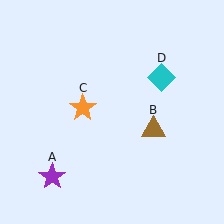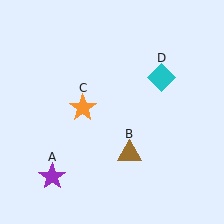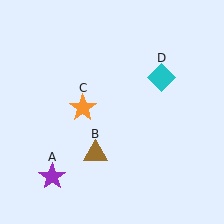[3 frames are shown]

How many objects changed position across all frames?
1 object changed position: brown triangle (object B).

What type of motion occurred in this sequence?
The brown triangle (object B) rotated clockwise around the center of the scene.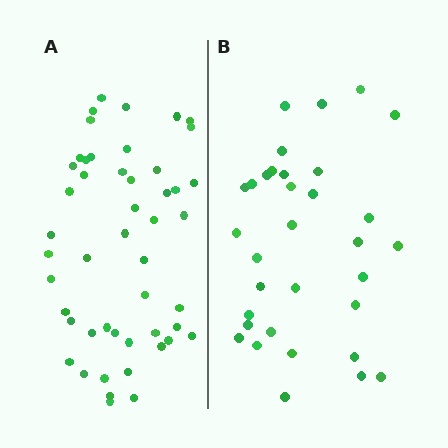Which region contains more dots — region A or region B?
Region A (the left region) has more dots.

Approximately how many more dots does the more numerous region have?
Region A has approximately 15 more dots than region B.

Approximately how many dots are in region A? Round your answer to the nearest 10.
About 50 dots. (The exact count is 49, which rounds to 50.)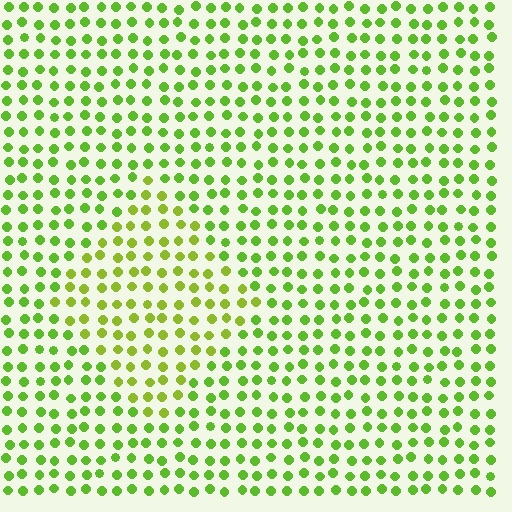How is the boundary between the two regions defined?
The boundary is defined purely by a slight shift in hue (about 21 degrees). Spacing, size, and orientation are identical on both sides.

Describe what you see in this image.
The image is filled with small lime elements in a uniform arrangement. A diamond-shaped region is visible where the elements are tinted to a slightly different hue, forming a subtle color boundary.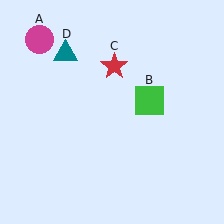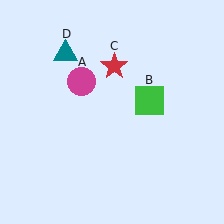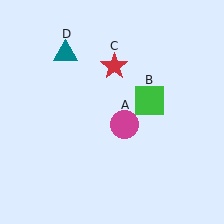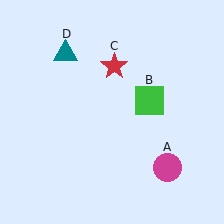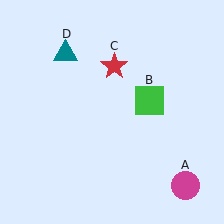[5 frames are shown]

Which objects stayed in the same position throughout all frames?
Green square (object B) and red star (object C) and teal triangle (object D) remained stationary.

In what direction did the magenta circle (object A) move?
The magenta circle (object A) moved down and to the right.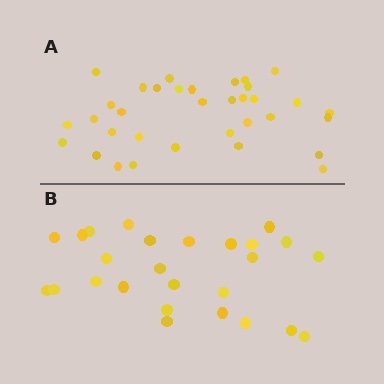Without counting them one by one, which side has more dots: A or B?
Region A (the top region) has more dots.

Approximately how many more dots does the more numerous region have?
Region A has roughly 8 or so more dots than region B.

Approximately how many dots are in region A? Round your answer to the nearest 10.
About 30 dots. (The exact count is 34, which rounds to 30.)